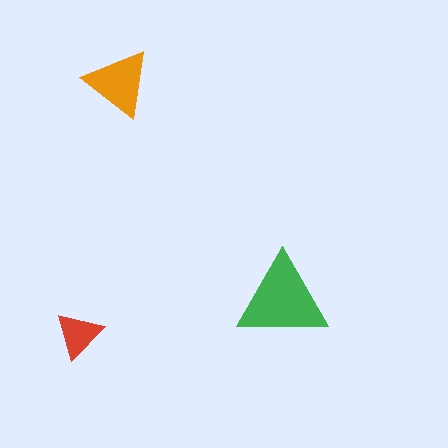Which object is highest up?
The orange triangle is topmost.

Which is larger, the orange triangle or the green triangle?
The green one.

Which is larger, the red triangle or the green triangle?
The green one.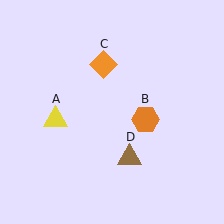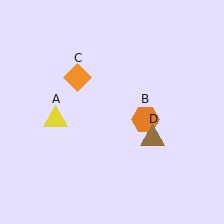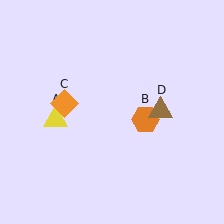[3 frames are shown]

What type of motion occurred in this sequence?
The orange diamond (object C), brown triangle (object D) rotated counterclockwise around the center of the scene.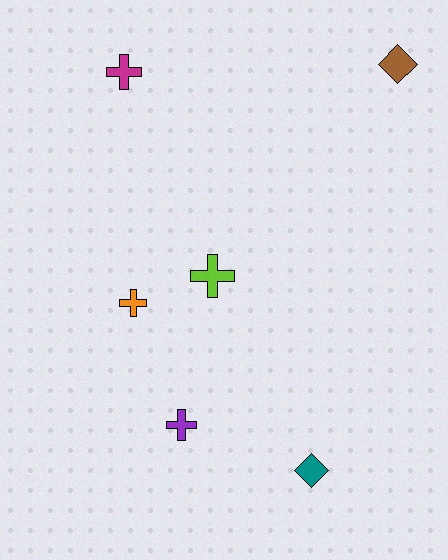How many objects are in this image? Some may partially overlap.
There are 6 objects.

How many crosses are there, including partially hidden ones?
There are 4 crosses.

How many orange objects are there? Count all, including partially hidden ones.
There is 1 orange object.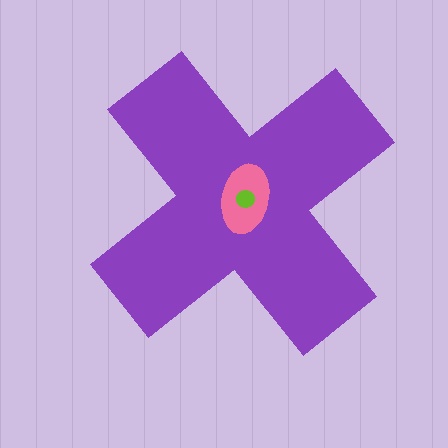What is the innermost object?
The lime circle.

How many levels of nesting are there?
3.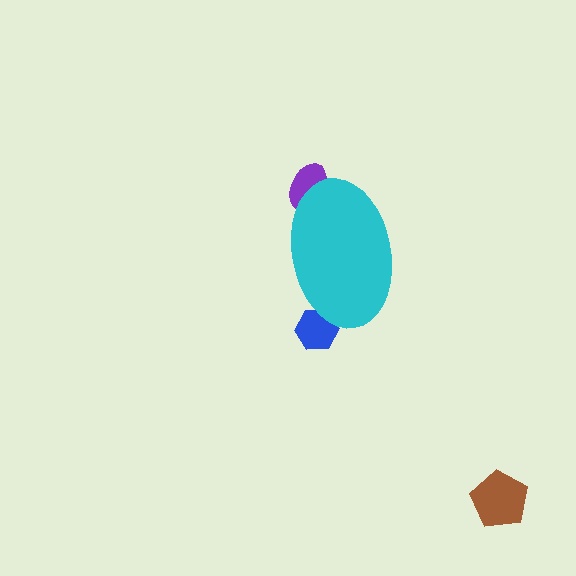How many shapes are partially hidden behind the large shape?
2 shapes are partially hidden.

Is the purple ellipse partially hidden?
Yes, the purple ellipse is partially hidden behind the cyan ellipse.